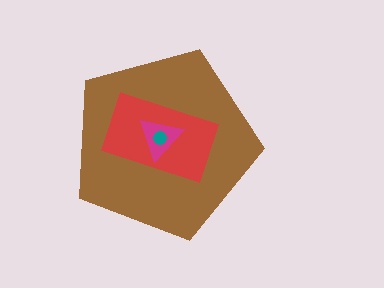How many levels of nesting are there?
4.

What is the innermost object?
The teal circle.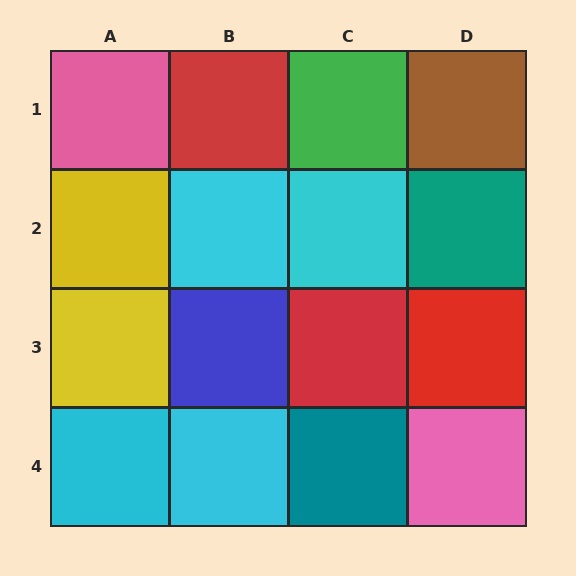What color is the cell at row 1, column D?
Brown.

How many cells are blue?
1 cell is blue.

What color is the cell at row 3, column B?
Blue.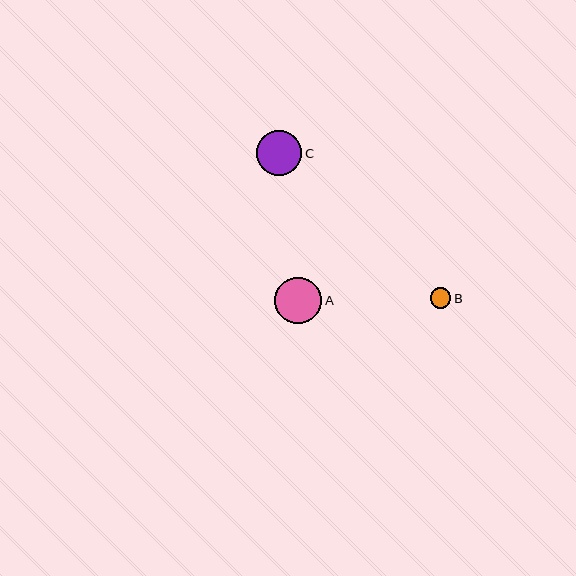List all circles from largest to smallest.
From largest to smallest: A, C, B.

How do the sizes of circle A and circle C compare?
Circle A and circle C are approximately the same size.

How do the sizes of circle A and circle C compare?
Circle A and circle C are approximately the same size.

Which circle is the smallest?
Circle B is the smallest with a size of approximately 21 pixels.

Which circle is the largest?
Circle A is the largest with a size of approximately 47 pixels.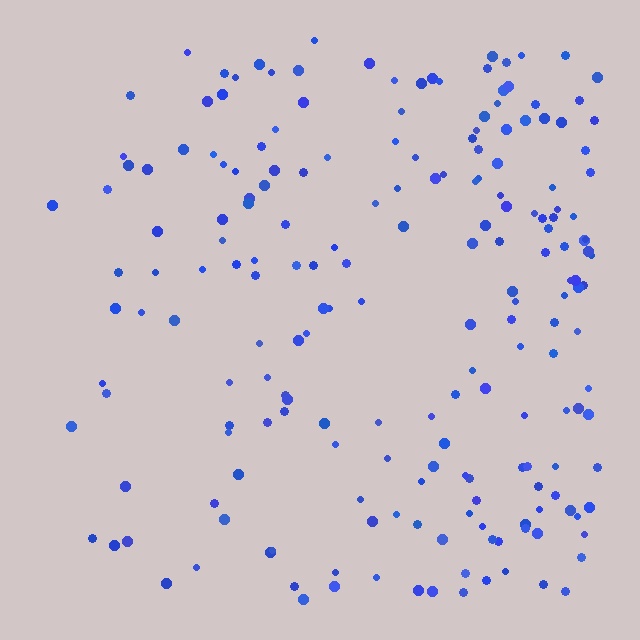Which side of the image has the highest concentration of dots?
The right.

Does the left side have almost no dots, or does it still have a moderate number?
Still a moderate number, just noticeably fewer than the right.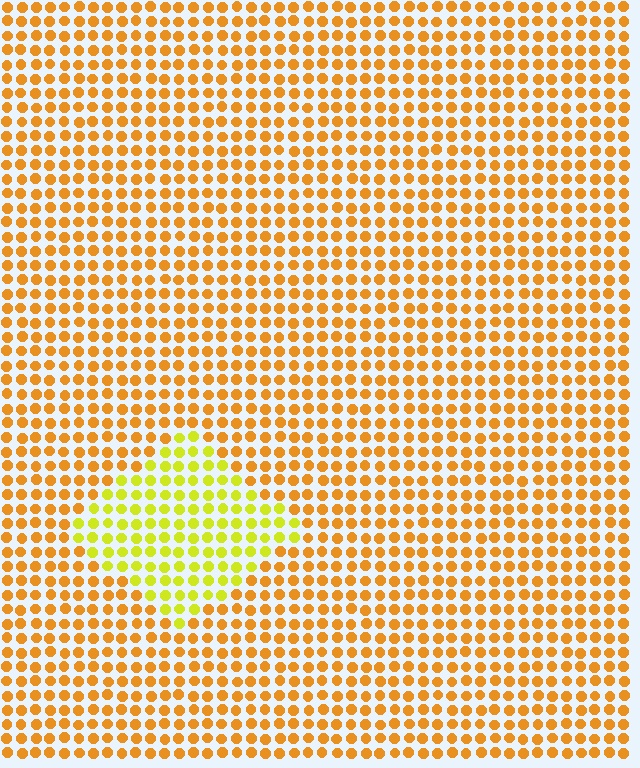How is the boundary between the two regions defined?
The boundary is defined purely by a slight shift in hue (about 34 degrees). Spacing, size, and orientation are identical on both sides.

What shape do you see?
I see a diamond.